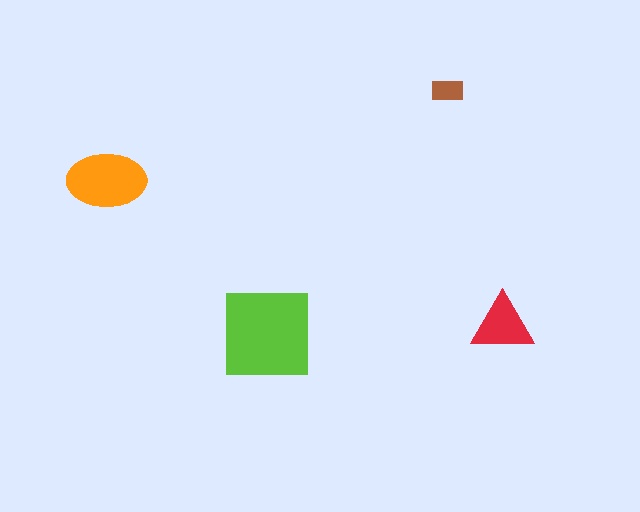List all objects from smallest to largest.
The brown rectangle, the red triangle, the orange ellipse, the lime square.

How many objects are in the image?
There are 4 objects in the image.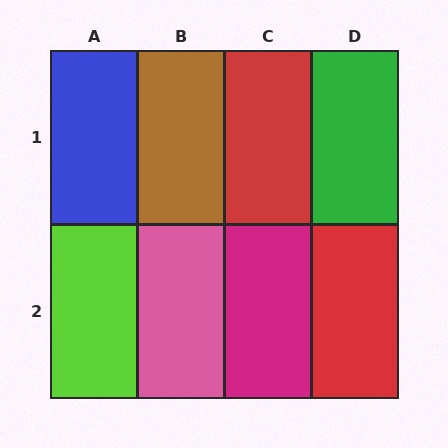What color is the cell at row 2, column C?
Magenta.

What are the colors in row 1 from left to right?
Blue, brown, red, green.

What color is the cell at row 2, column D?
Red.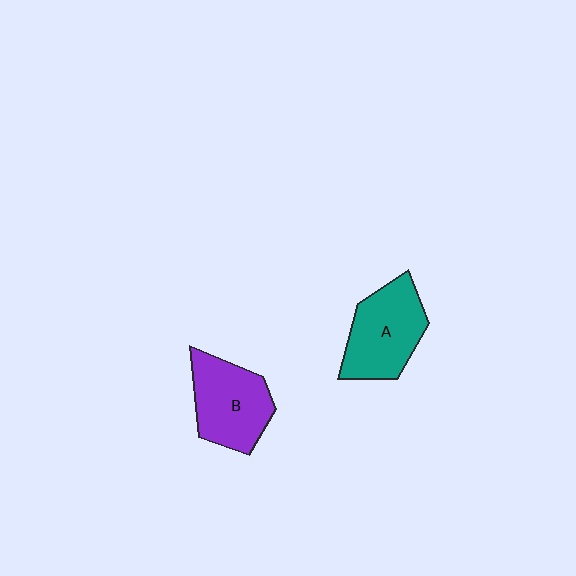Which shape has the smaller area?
Shape B (purple).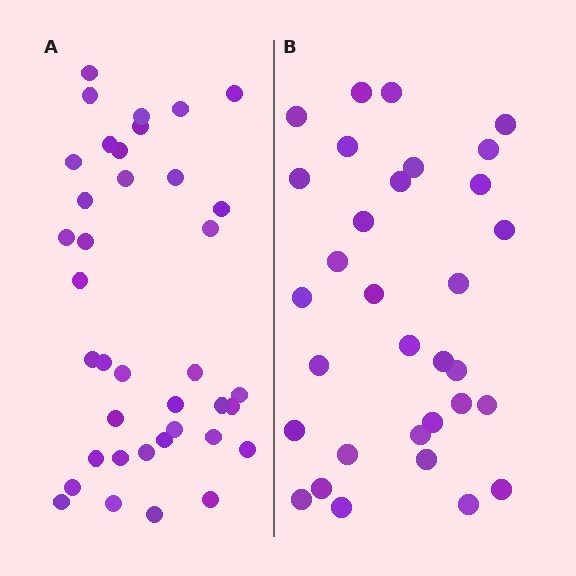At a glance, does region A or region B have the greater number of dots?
Region A (the left region) has more dots.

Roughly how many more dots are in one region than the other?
Region A has about 6 more dots than region B.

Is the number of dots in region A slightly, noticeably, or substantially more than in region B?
Region A has only slightly more — the two regions are fairly close. The ratio is roughly 1.2 to 1.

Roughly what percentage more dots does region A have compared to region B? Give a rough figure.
About 20% more.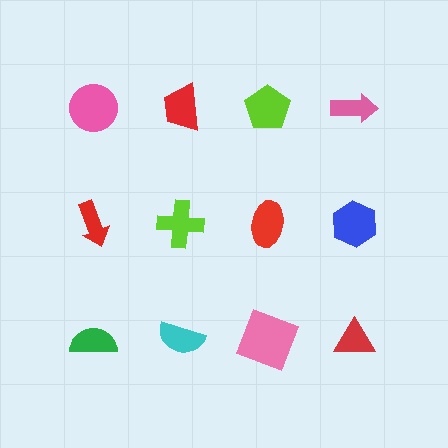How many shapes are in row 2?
4 shapes.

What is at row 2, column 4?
A blue hexagon.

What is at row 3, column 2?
A cyan semicircle.